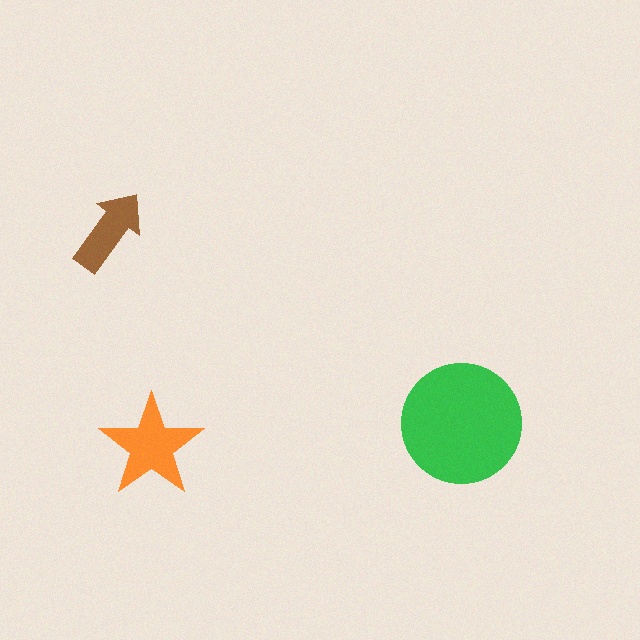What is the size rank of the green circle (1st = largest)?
1st.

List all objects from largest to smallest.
The green circle, the orange star, the brown arrow.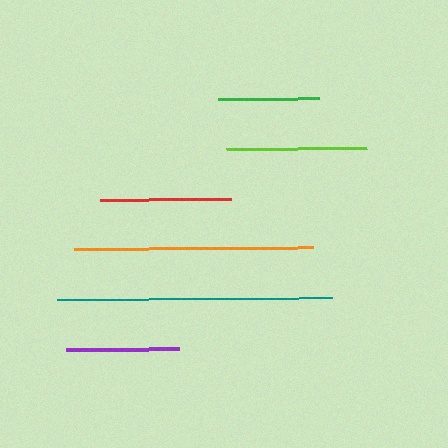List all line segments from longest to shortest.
From longest to shortest: teal, orange, lime, red, purple, green.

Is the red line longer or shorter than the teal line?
The teal line is longer than the red line.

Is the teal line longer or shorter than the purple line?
The teal line is longer than the purple line.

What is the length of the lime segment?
The lime segment is approximately 140 pixels long.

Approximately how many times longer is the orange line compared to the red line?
The orange line is approximately 1.8 times the length of the red line.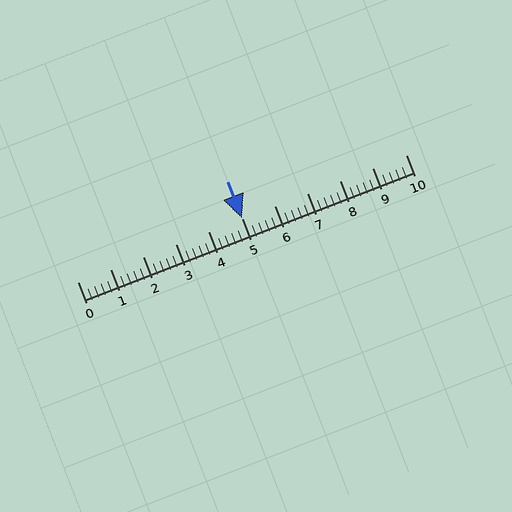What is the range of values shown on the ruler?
The ruler shows values from 0 to 10.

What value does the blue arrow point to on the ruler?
The blue arrow points to approximately 5.0.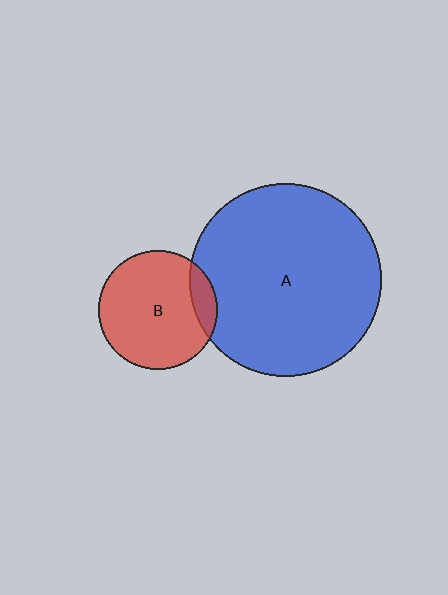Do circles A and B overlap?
Yes.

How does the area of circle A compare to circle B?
Approximately 2.6 times.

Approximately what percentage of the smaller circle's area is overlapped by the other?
Approximately 10%.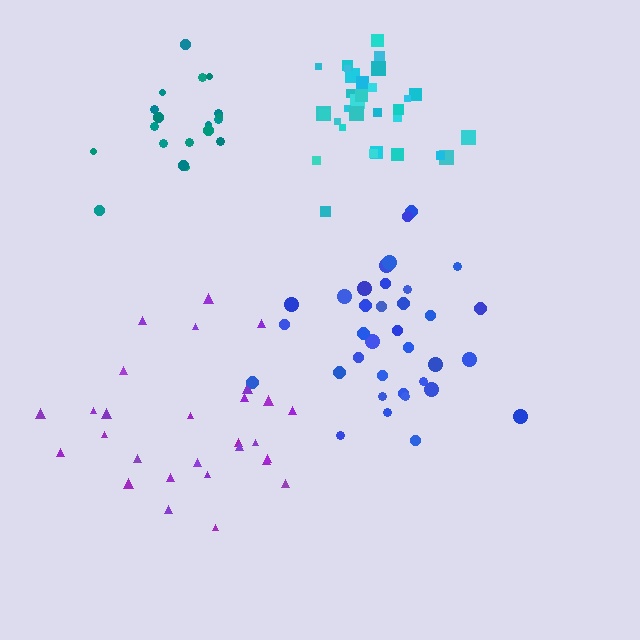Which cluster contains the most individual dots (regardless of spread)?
Blue (35).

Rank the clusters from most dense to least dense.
cyan, blue, teal, purple.